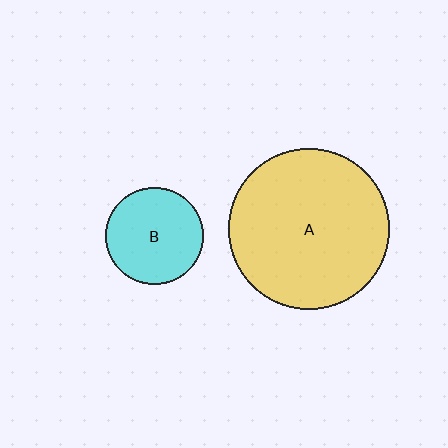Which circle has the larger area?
Circle A (yellow).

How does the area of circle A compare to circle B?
Approximately 2.7 times.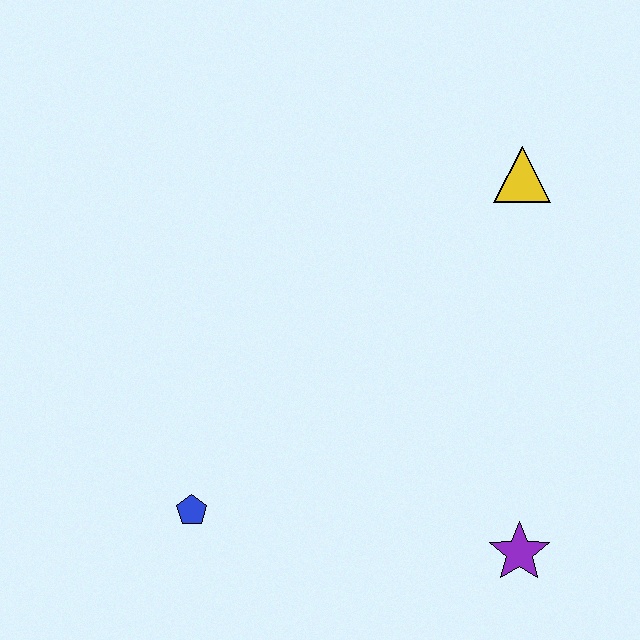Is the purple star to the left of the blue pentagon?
No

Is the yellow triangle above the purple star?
Yes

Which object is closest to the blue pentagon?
The purple star is closest to the blue pentagon.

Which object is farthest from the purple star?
The yellow triangle is farthest from the purple star.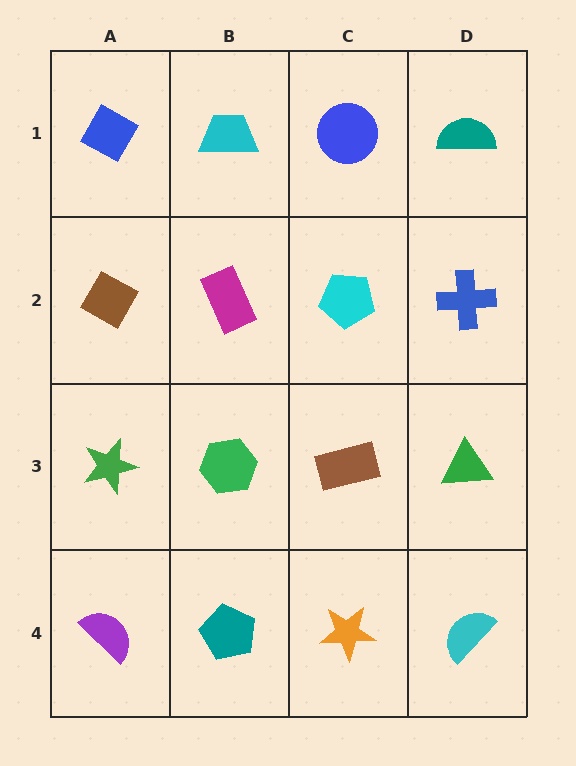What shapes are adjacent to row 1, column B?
A magenta rectangle (row 2, column B), a blue diamond (row 1, column A), a blue circle (row 1, column C).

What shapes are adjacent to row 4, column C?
A brown rectangle (row 3, column C), a teal pentagon (row 4, column B), a cyan semicircle (row 4, column D).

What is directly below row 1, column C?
A cyan pentagon.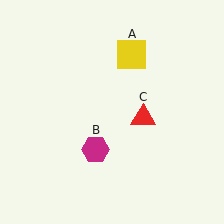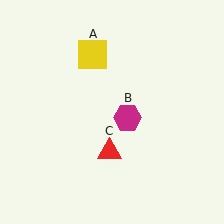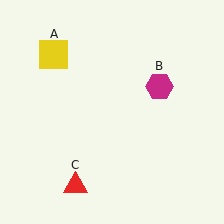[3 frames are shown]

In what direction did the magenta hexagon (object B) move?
The magenta hexagon (object B) moved up and to the right.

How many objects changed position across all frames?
3 objects changed position: yellow square (object A), magenta hexagon (object B), red triangle (object C).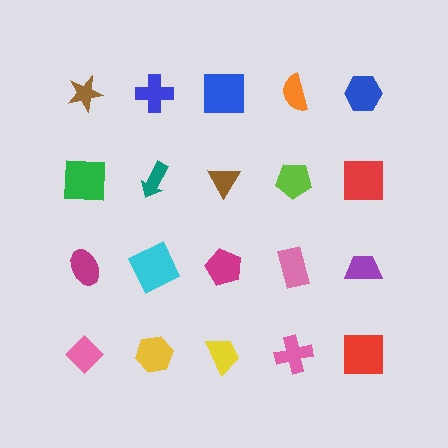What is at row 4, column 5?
A red square.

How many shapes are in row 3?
5 shapes.